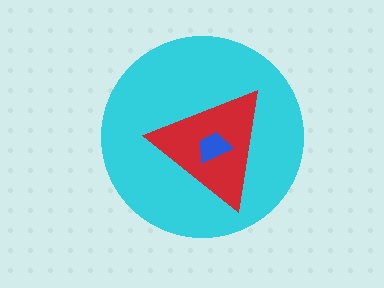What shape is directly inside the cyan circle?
The red triangle.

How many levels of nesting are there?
3.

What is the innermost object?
The blue trapezoid.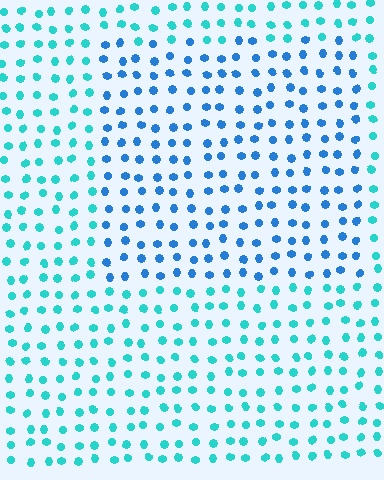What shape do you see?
I see a rectangle.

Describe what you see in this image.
The image is filled with small cyan elements in a uniform arrangement. A rectangle-shaped region is visible where the elements are tinted to a slightly different hue, forming a subtle color boundary.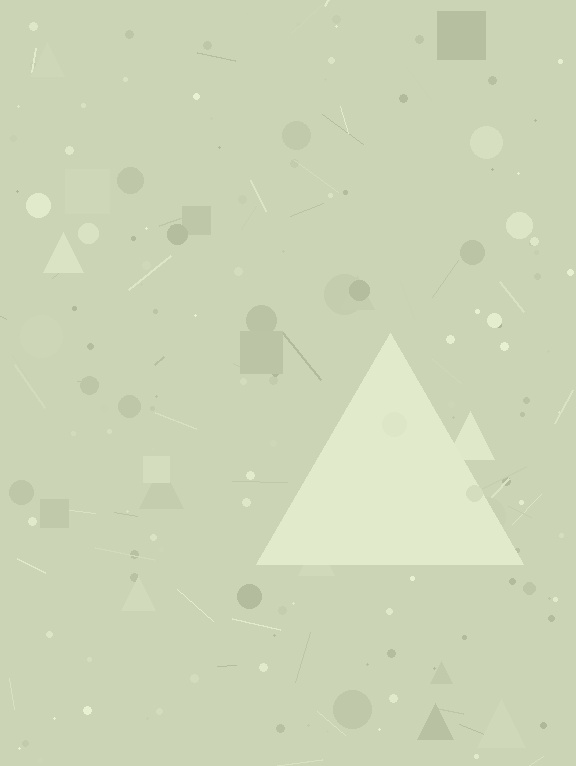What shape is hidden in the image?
A triangle is hidden in the image.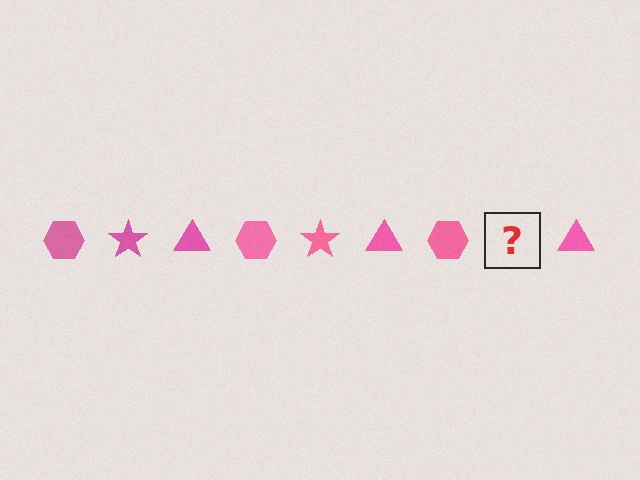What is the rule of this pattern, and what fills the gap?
The rule is that the pattern cycles through hexagon, star, triangle shapes in pink. The gap should be filled with a pink star.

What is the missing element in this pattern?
The missing element is a pink star.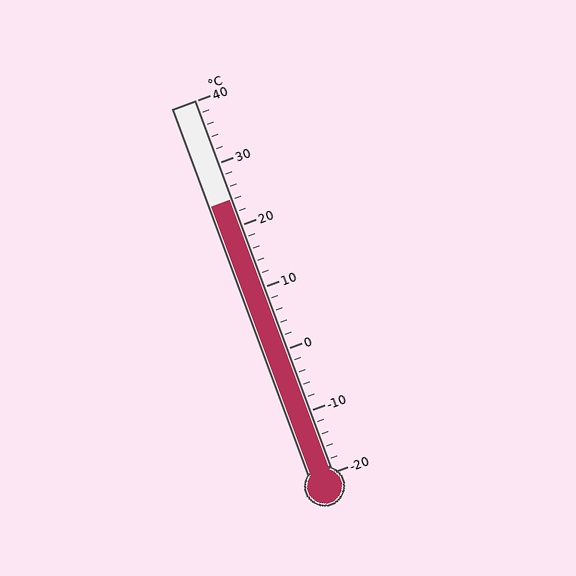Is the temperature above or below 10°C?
The temperature is above 10°C.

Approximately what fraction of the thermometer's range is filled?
The thermometer is filled to approximately 75% of its range.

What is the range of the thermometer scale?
The thermometer scale ranges from -20°C to 40°C.